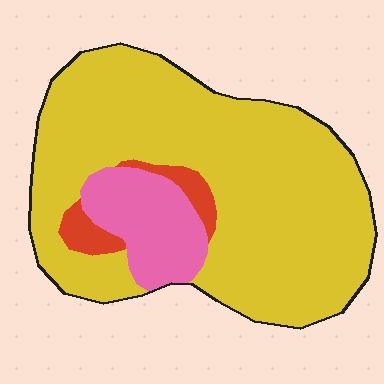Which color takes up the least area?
Red, at roughly 5%.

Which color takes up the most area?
Yellow, at roughly 80%.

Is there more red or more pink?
Pink.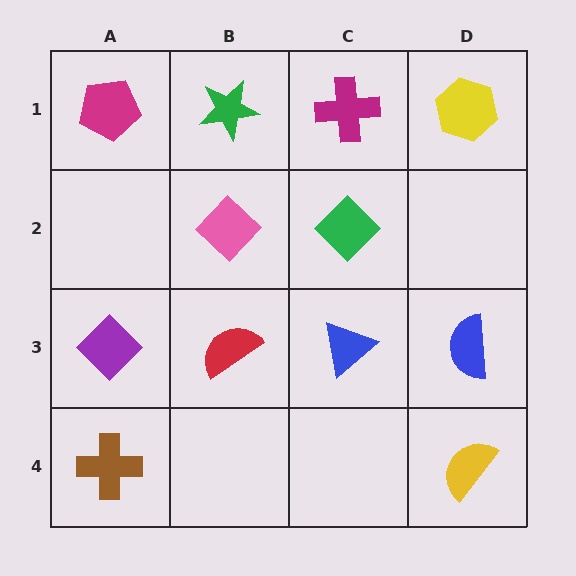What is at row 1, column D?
A yellow hexagon.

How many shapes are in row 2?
2 shapes.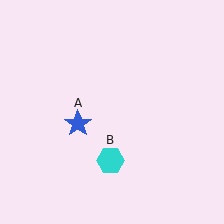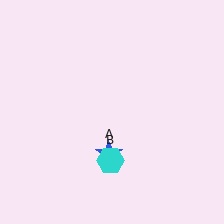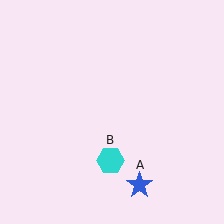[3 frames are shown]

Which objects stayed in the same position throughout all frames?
Cyan hexagon (object B) remained stationary.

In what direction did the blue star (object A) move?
The blue star (object A) moved down and to the right.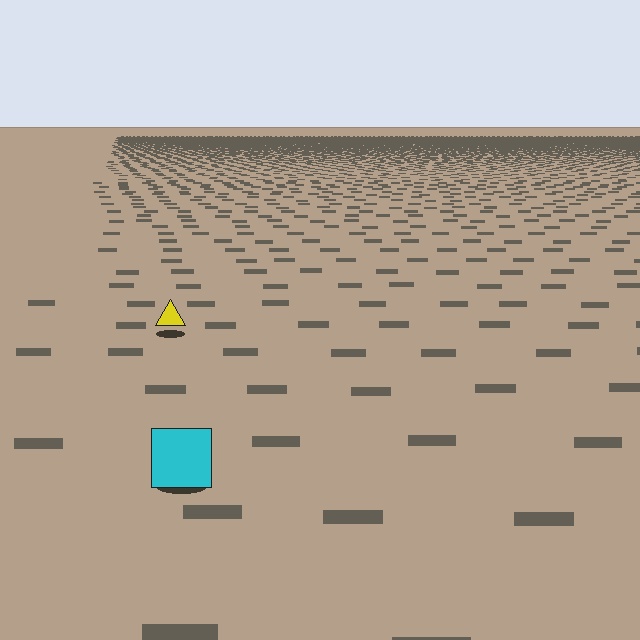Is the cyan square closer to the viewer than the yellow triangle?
Yes. The cyan square is closer — you can tell from the texture gradient: the ground texture is coarser near it.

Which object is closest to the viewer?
The cyan square is closest. The texture marks near it are larger and more spread out.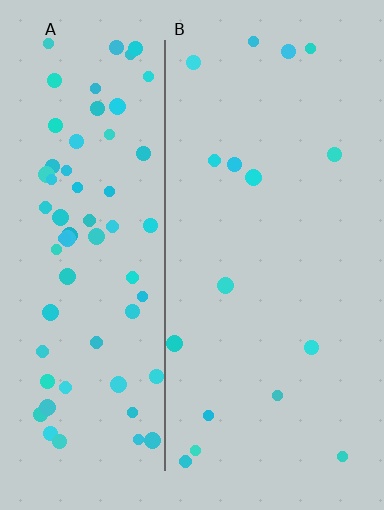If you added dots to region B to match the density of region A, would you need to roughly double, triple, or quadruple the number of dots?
Approximately quadruple.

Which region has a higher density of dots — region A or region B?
A (the left).